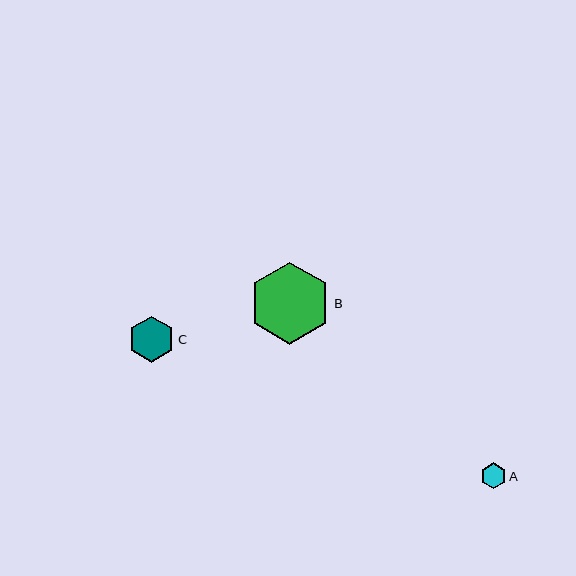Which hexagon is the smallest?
Hexagon A is the smallest with a size of approximately 26 pixels.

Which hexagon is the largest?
Hexagon B is the largest with a size of approximately 82 pixels.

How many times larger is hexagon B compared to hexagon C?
Hexagon B is approximately 1.8 times the size of hexagon C.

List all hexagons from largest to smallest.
From largest to smallest: B, C, A.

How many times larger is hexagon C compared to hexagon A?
Hexagon C is approximately 1.8 times the size of hexagon A.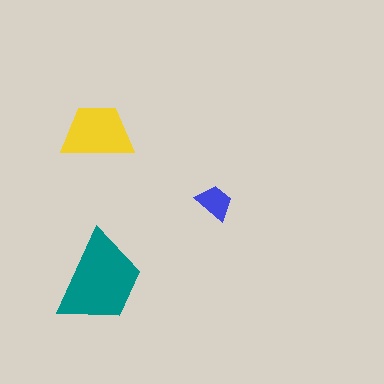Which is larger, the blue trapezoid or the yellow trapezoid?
The yellow one.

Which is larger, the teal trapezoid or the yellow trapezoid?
The teal one.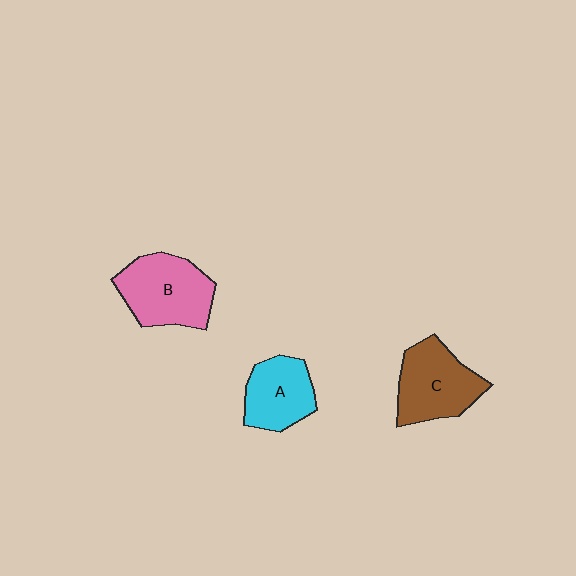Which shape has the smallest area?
Shape A (cyan).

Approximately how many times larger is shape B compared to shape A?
Approximately 1.3 times.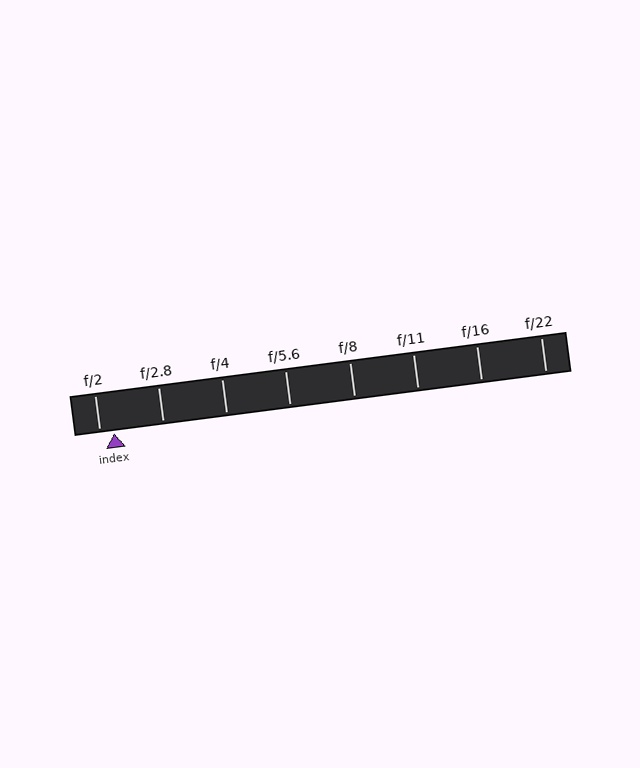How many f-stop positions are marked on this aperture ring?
There are 8 f-stop positions marked.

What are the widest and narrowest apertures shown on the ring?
The widest aperture shown is f/2 and the narrowest is f/22.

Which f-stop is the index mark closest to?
The index mark is closest to f/2.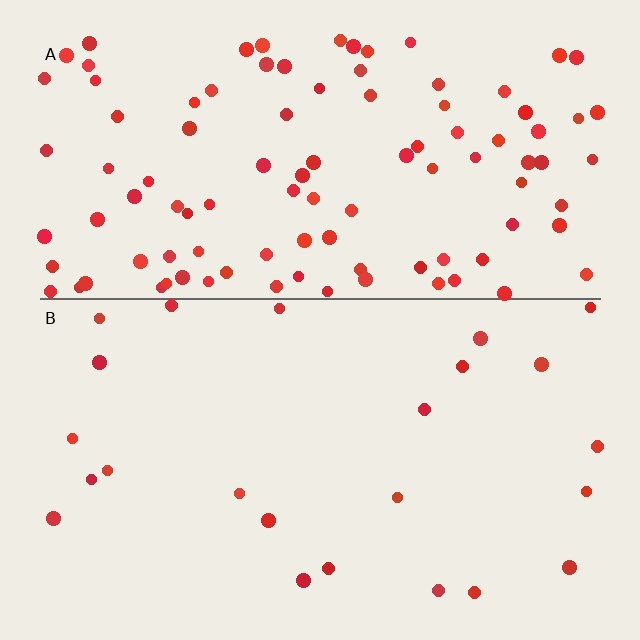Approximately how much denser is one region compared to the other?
Approximately 4.1× — region A over region B.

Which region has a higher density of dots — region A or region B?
A (the top).